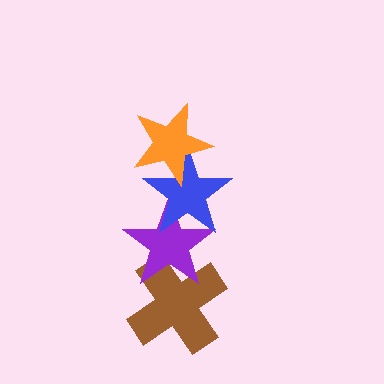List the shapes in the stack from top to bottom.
From top to bottom: the orange star, the blue star, the purple star, the brown cross.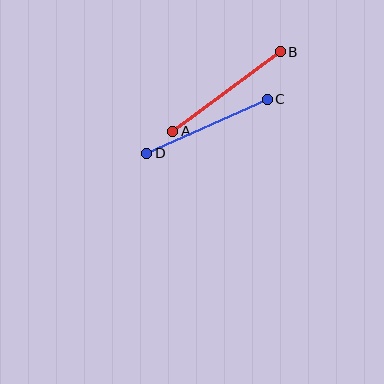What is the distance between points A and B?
The distance is approximately 134 pixels.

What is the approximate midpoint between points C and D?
The midpoint is at approximately (207, 126) pixels.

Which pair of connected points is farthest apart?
Points A and B are farthest apart.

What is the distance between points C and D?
The distance is approximately 132 pixels.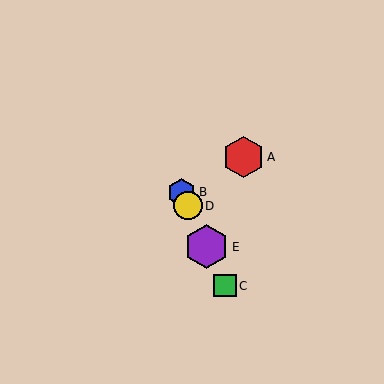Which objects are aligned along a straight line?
Objects B, C, D, E are aligned along a straight line.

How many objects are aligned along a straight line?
4 objects (B, C, D, E) are aligned along a straight line.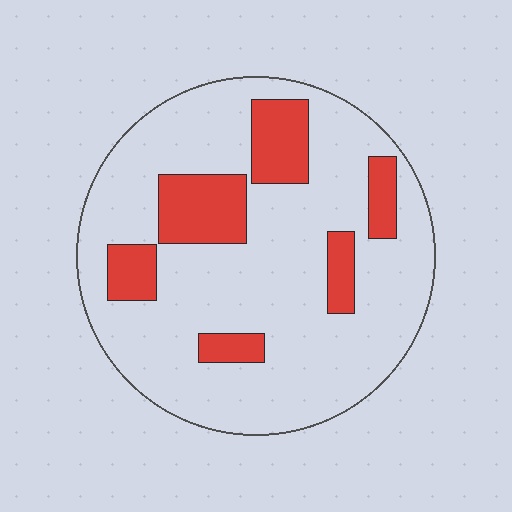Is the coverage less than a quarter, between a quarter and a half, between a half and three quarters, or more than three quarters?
Less than a quarter.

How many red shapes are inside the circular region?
6.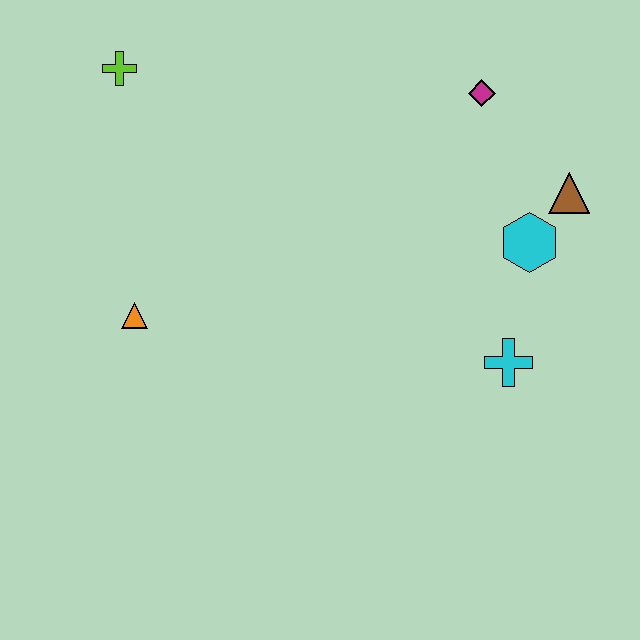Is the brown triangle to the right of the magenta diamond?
Yes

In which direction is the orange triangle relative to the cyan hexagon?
The orange triangle is to the left of the cyan hexagon.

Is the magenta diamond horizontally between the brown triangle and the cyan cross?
No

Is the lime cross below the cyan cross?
No